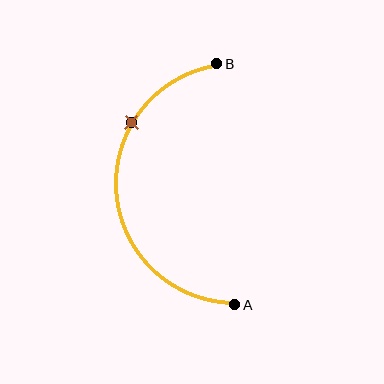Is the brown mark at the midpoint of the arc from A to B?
No. The brown mark lies on the arc but is closer to endpoint B. The arc midpoint would be at the point on the curve equidistant along the arc from both A and B.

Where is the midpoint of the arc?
The arc midpoint is the point on the curve farthest from the straight line joining A and B. It sits to the left of that line.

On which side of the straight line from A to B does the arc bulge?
The arc bulges to the left of the straight line connecting A and B.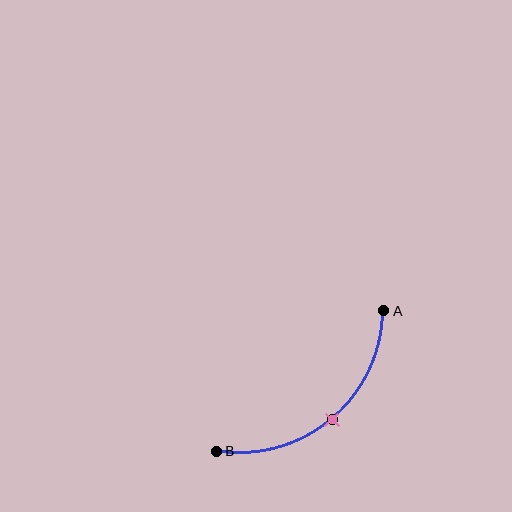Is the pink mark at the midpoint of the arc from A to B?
Yes. The pink mark lies on the arc at equal arc-length from both A and B — it is the arc midpoint.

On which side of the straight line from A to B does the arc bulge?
The arc bulges below and to the right of the straight line connecting A and B.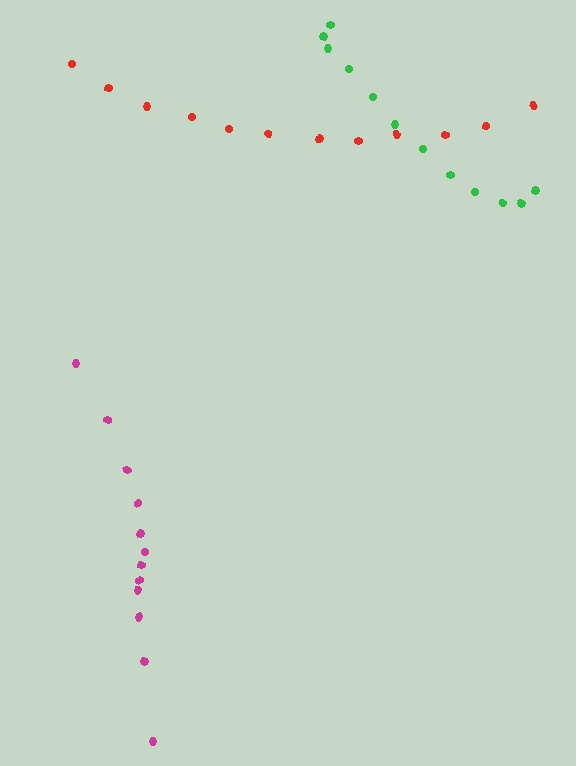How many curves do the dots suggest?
There are 3 distinct paths.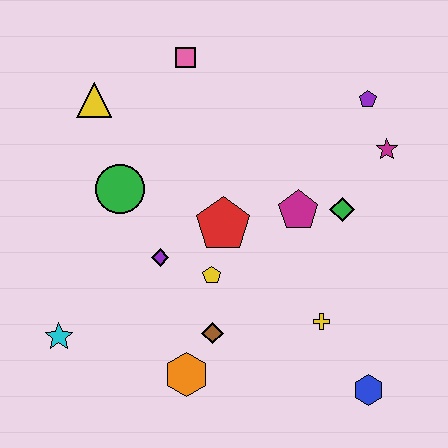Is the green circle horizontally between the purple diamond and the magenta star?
No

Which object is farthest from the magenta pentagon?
The cyan star is farthest from the magenta pentagon.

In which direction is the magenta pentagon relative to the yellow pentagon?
The magenta pentagon is to the right of the yellow pentagon.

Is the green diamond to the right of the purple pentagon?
No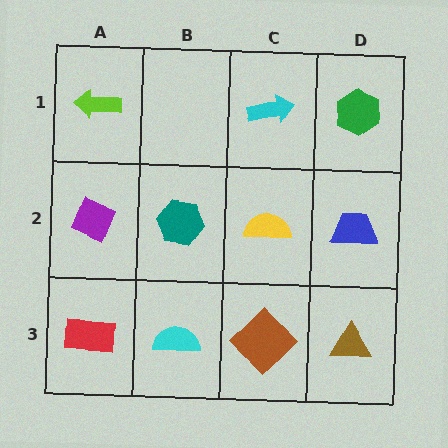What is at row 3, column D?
A brown triangle.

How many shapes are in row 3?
4 shapes.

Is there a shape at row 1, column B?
No, that cell is empty.